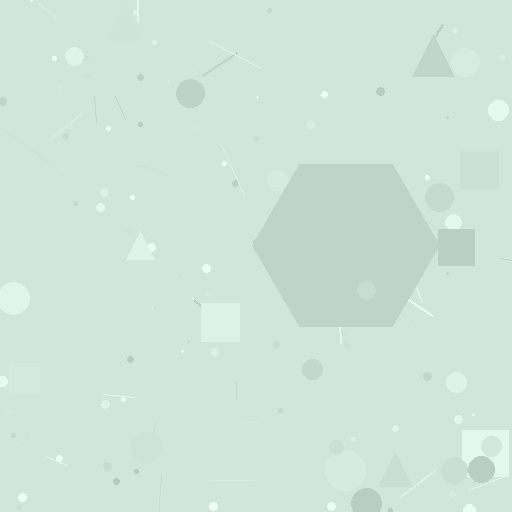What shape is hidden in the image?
A hexagon is hidden in the image.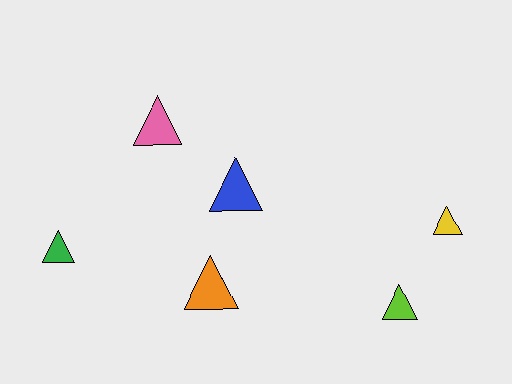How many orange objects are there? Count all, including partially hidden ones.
There is 1 orange object.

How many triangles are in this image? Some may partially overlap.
There are 6 triangles.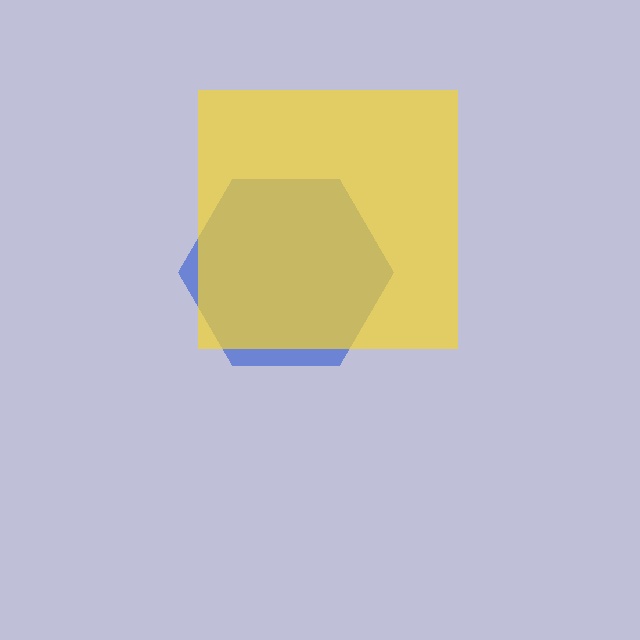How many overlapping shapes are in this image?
There are 2 overlapping shapes in the image.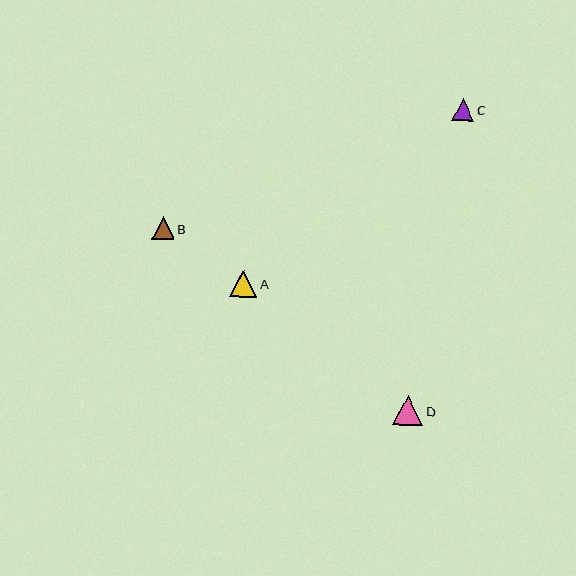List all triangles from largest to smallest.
From largest to smallest: D, A, B, C.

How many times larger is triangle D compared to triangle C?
Triangle D is approximately 1.4 times the size of triangle C.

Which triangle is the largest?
Triangle D is the largest with a size of approximately 30 pixels.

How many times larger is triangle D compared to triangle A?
Triangle D is approximately 1.1 times the size of triangle A.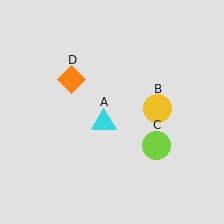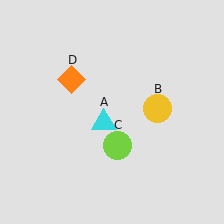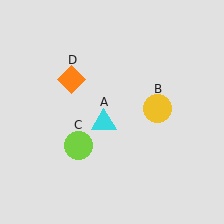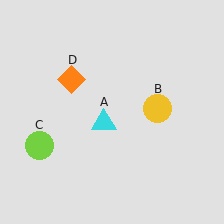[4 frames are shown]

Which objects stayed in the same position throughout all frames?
Cyan triangle (object A) and yellow circle (object B) and orange diamond (object D) remained stationary.